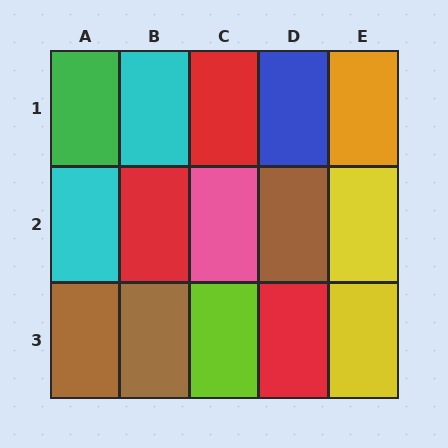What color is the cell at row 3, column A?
Brown.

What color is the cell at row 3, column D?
Red.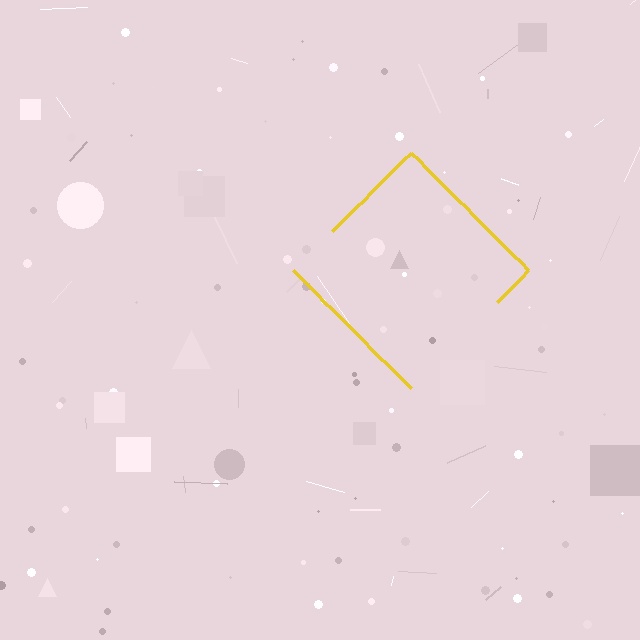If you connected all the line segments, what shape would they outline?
They would outline a diamond.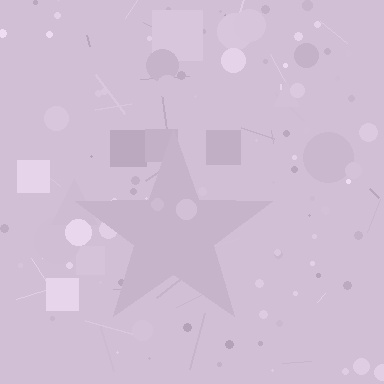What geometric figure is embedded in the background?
A star is embedded in the background.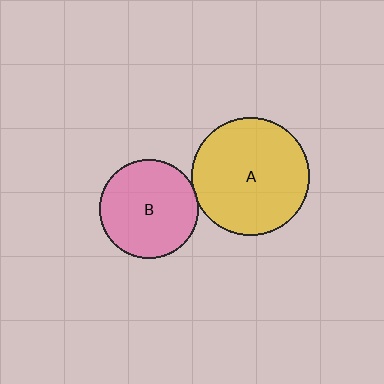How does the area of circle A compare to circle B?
Approximately 1.4 times.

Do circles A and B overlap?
Yes.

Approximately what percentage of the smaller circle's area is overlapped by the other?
Approximately 5%.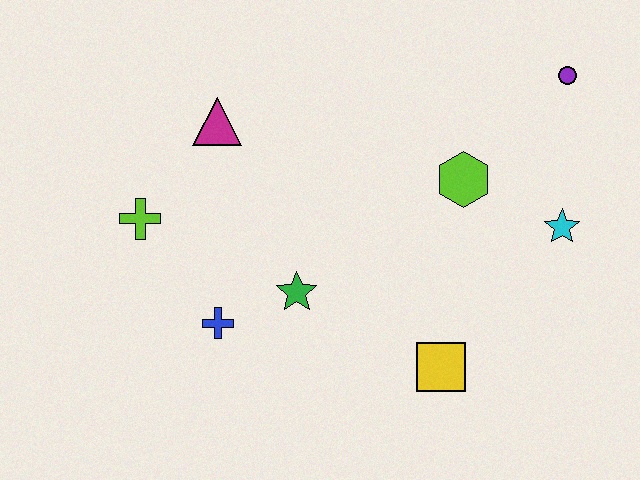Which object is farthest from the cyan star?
The lime cross is farthest from the cyan star.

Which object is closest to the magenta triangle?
The lime cross is closest to the magenta triangle.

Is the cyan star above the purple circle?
No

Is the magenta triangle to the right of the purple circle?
No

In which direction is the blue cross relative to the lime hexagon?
The blue cross is to the left of the lime hexagon.